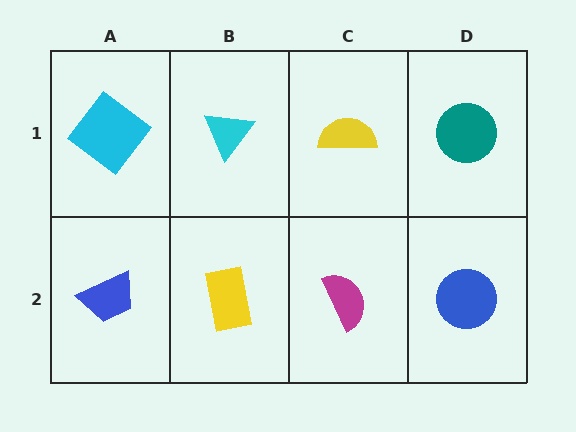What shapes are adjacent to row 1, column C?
A magenta semicircle (row 2, column C), a cyan triangle (row 1, column B), a teal circle (row 1, column D).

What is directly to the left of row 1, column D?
A yellow semicircle.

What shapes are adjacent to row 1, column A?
A blue trapezoid (row 2, column A), a cyan triangle (row 1, column B).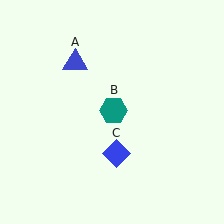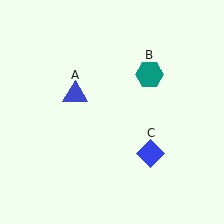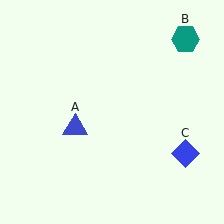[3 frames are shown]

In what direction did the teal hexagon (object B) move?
The teal hexagon (object B) moved up and to the right.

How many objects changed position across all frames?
3 objects changed position: blue triangle (object A), teal hexagon (object B), blue diamond (object C).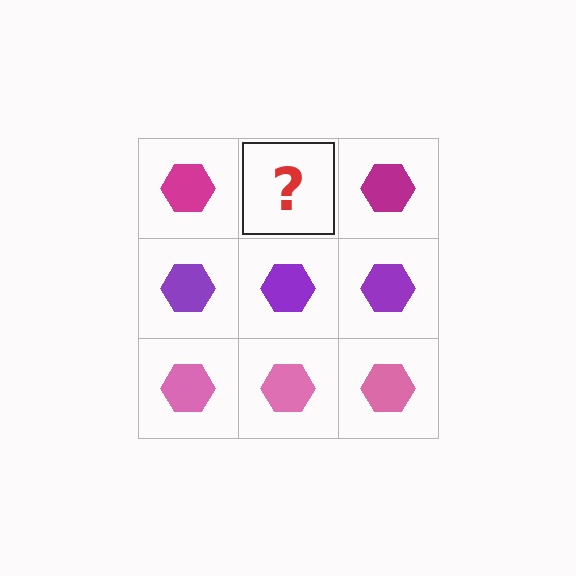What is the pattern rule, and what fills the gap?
The rule is that each row has a consistent color. The gap should be filled with a magenta hexagon.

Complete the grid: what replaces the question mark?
The question mark should be replaced with a magenta hexagon.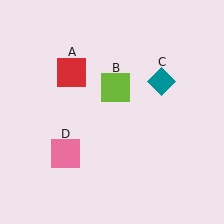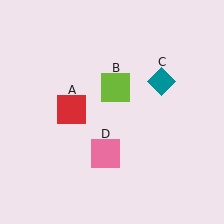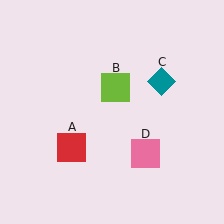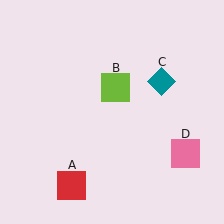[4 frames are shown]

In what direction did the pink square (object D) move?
The pink square (object D) moved right.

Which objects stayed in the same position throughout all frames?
Lime square (object B) and teal diamond (object C) remained stationary.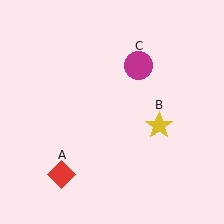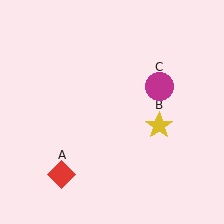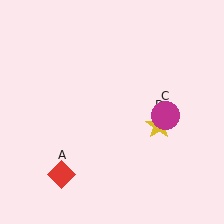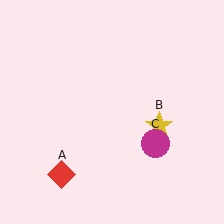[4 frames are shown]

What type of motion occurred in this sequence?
The magenta circle (object C) rotated clockwise around the center of the scene.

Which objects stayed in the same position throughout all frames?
Red diamond (object A) and yellow star (object B) remained stationary.